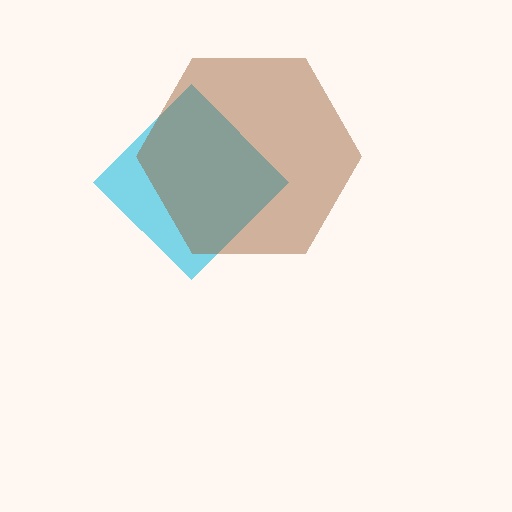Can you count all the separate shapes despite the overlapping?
Yes, there are 2 separate shapes.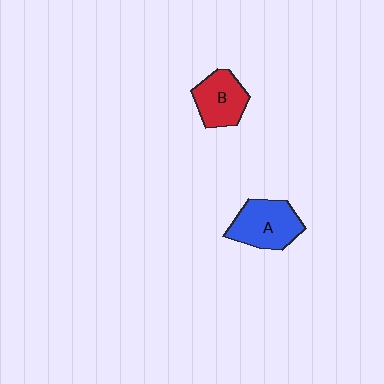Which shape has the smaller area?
Shape B (red).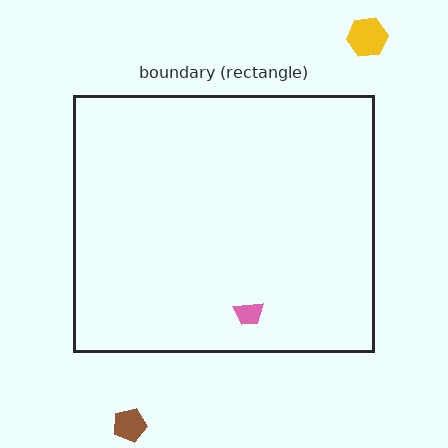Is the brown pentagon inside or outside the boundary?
Outside.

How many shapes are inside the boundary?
1 inside, 2 outside.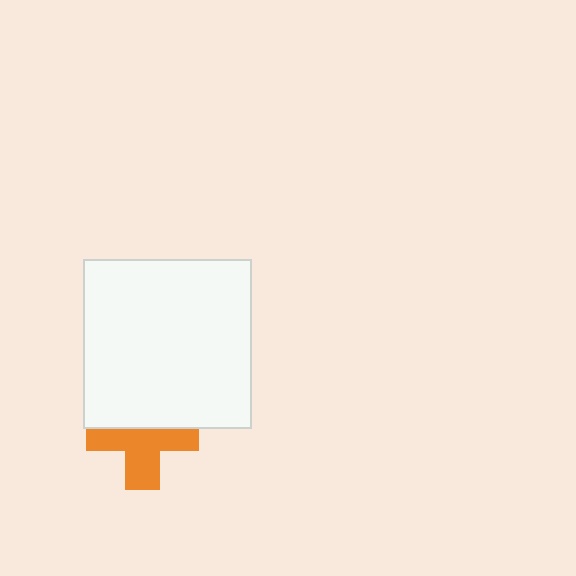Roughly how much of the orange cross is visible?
About half of it is visible (roughly 57%).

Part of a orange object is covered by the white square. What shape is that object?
It is a cross.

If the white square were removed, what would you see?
You would see the complete orange cross.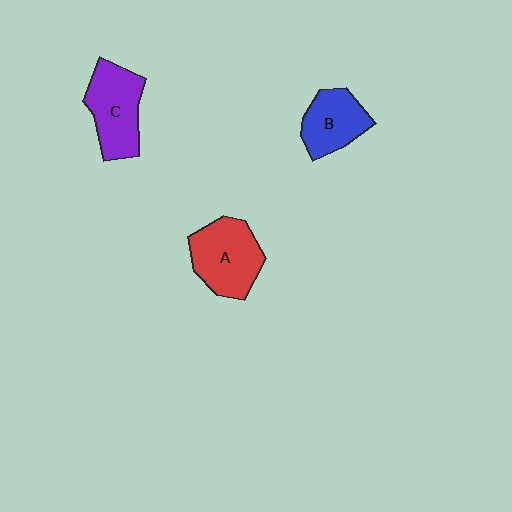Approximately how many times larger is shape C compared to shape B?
Approximately 1.3 times.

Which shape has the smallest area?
Shape B (blue).